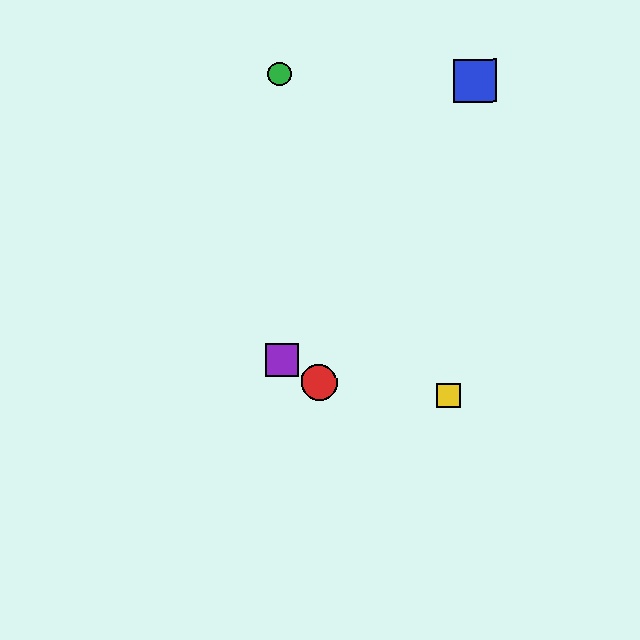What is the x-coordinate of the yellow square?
The yellow square is at x≈448.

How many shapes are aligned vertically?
2 shapes (the green circle, the purple square) are aligned vertically.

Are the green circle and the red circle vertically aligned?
No, the green circle is at x≈280 and the red circle is at x≈319.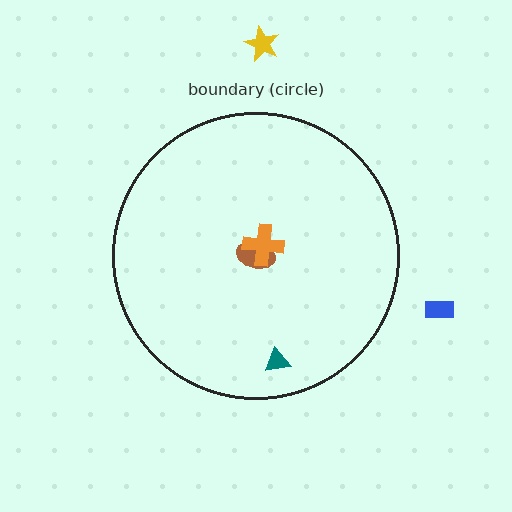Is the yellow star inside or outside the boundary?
Outside.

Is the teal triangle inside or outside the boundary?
Inside.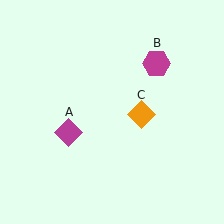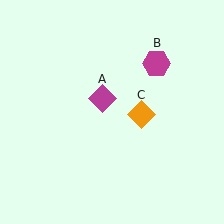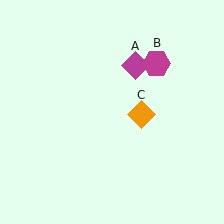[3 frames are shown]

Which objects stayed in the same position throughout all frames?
Magenta hexagon (object B) and orange diamond (object C) remained stationary.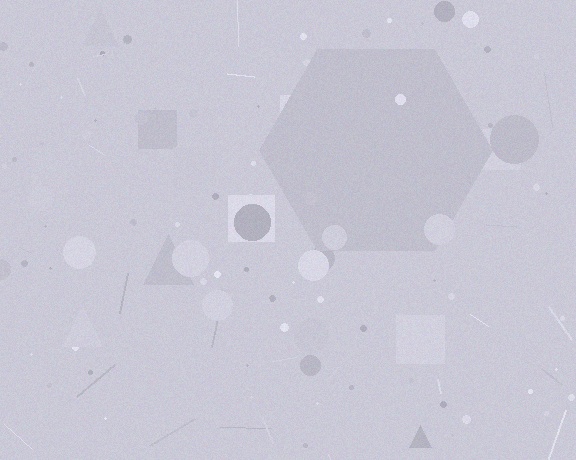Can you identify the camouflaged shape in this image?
The camouflaged shape is a hexagon.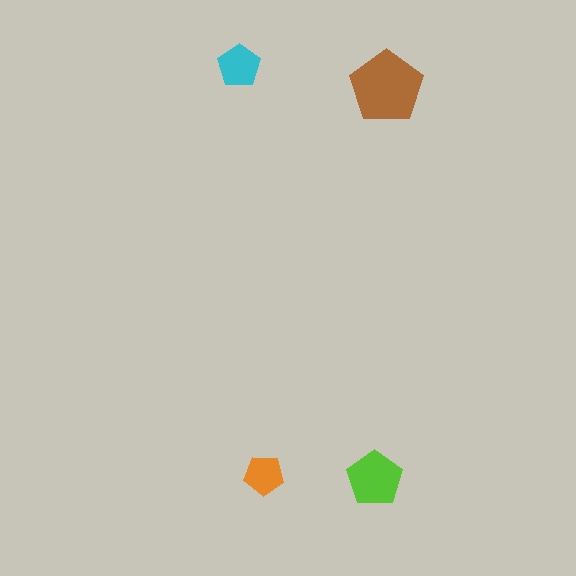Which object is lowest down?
The lime pentagon is bottommost.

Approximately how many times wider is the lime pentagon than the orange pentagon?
About 1.5 times wider.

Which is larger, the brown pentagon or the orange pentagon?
The brown one.